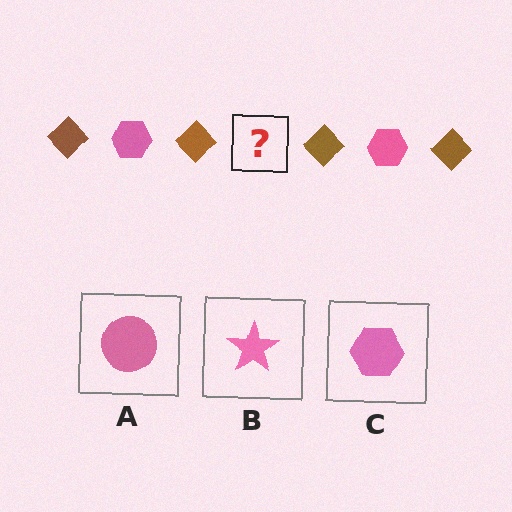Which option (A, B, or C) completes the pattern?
C.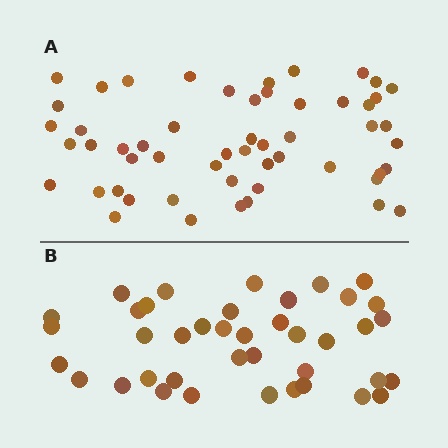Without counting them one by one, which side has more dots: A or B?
Region A (the top region) has more dots.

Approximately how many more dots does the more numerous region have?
Region A has approximately 15 more dots than region B.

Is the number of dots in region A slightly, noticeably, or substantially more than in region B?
Region A has noticeably more, but not dramatically so. The ratio is roughly 1.4 to 1.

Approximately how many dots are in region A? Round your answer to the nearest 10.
About 50 dots. (The exact count is 54, which rounds to 50.)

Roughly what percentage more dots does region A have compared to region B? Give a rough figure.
About 35% more.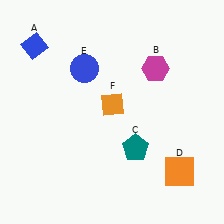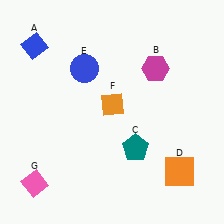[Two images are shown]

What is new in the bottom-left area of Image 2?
A pink diamond (G) was added in the bottom-left area of Image 2.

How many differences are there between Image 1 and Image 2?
There is 1 difference between the two images.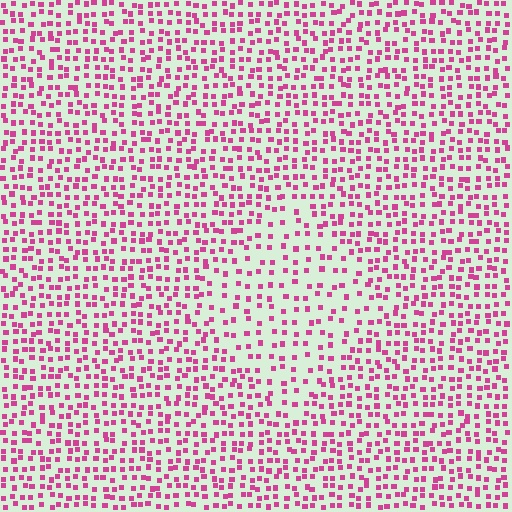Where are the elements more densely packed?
The elements are more densely packed outside the diamond boundary.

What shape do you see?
I see a diamond.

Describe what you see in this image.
The image contains small magenta elements arranged at two different densities. A diamond-shaped region is visible where the elements are less densely packed than the surrounding area.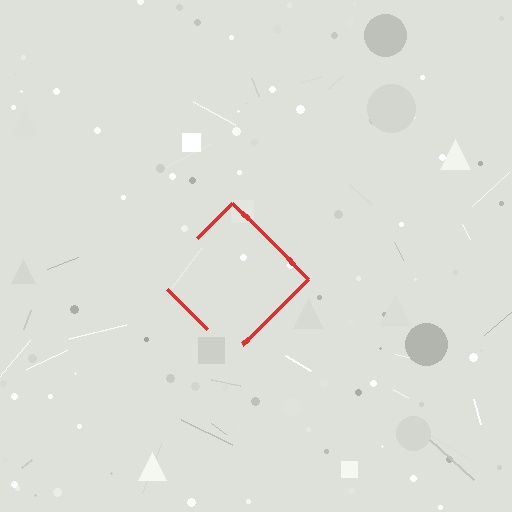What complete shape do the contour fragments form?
The contour fragments form a diamond.